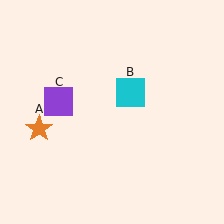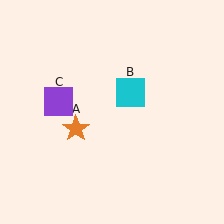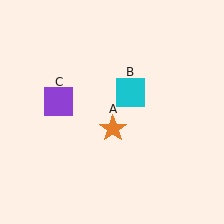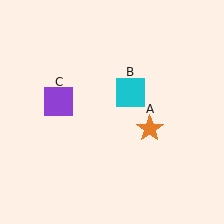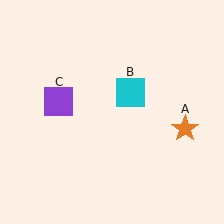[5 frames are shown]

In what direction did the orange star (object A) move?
The orange star (object A) moved right.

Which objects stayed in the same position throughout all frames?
Cyan square (object B) and purple square (object C) remained stationary.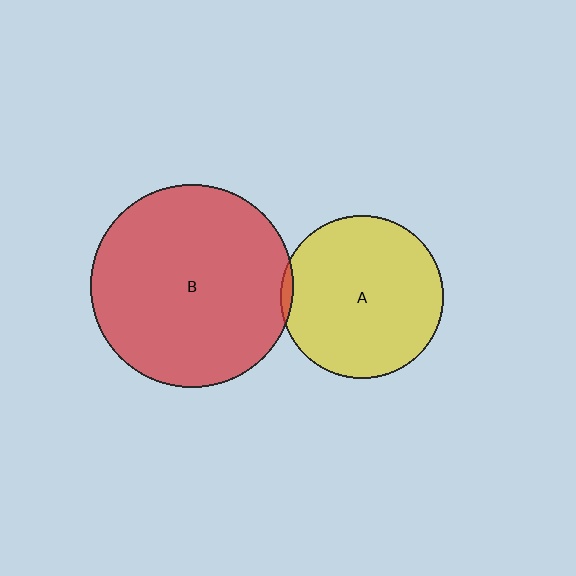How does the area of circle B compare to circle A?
Approximately 1.5 times.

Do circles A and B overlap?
Yes.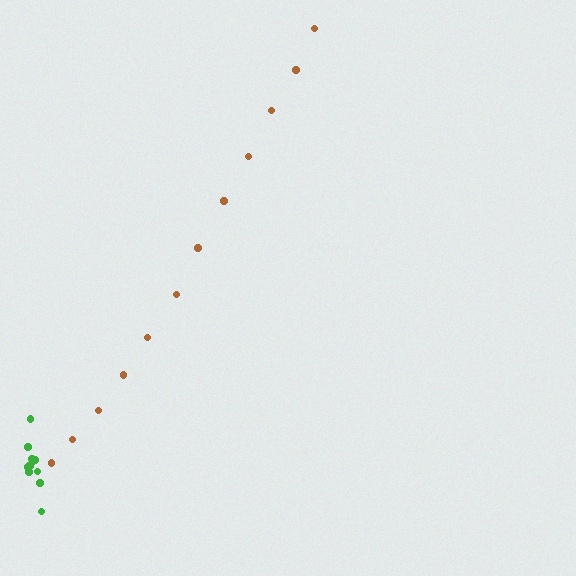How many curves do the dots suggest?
There are 2 distinct paths.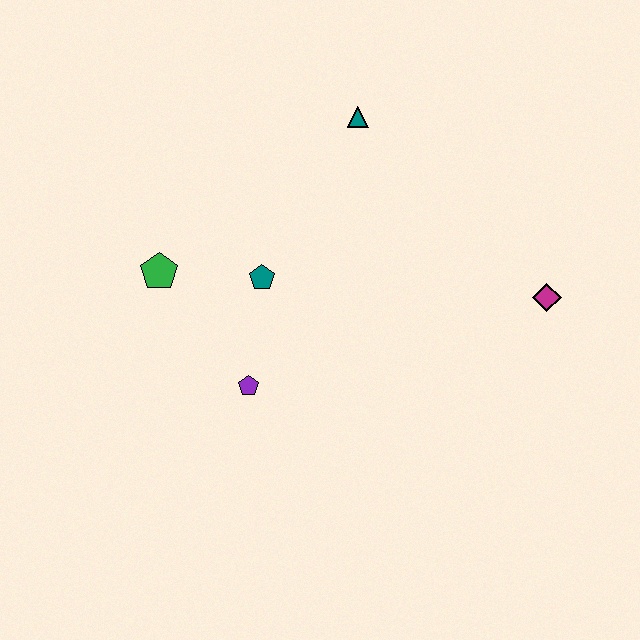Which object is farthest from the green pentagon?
The magenta diamond is farthest from the green pentagon.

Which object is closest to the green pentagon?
The teal pentagon is closest to the green pentagon.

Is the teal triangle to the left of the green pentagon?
No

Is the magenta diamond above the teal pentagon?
No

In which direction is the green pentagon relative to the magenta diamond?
The green pentagon is to the left of the magenta diamond.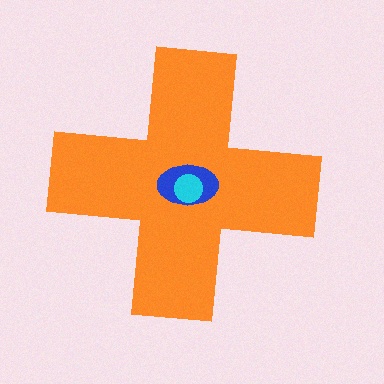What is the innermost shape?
The cyan circle.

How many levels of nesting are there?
3.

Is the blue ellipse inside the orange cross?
Yes.